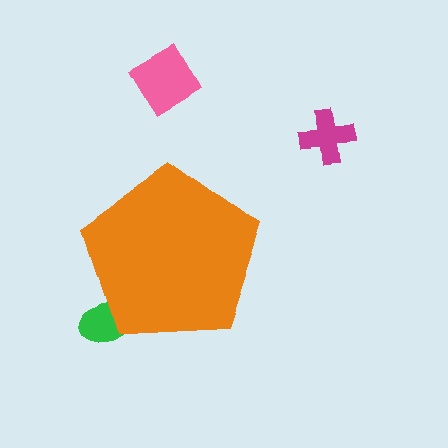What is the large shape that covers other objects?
An orange pentagon.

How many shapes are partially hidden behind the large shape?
1 shape is partially hidden.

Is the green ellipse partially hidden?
Yes, the green ellipse is partially hidden behind the orange pentagon.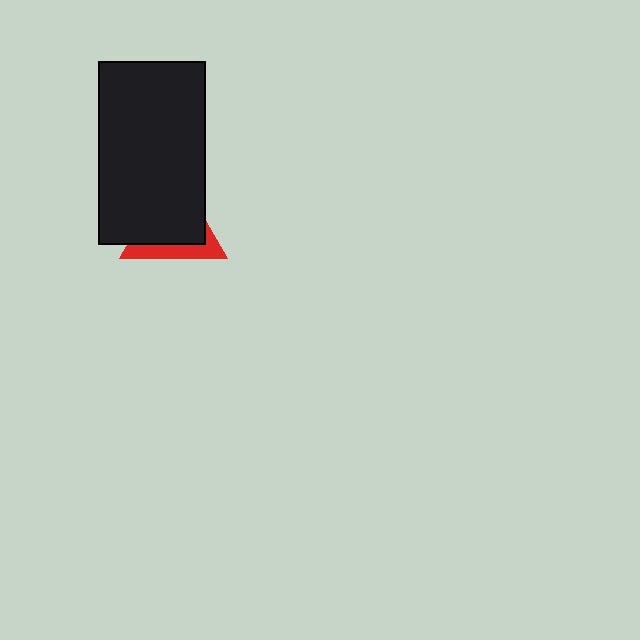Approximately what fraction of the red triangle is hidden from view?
Roughly 69% of the red triangle is hidden behind the black rectangle.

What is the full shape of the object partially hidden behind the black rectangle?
The partially hidden object is a red triangle.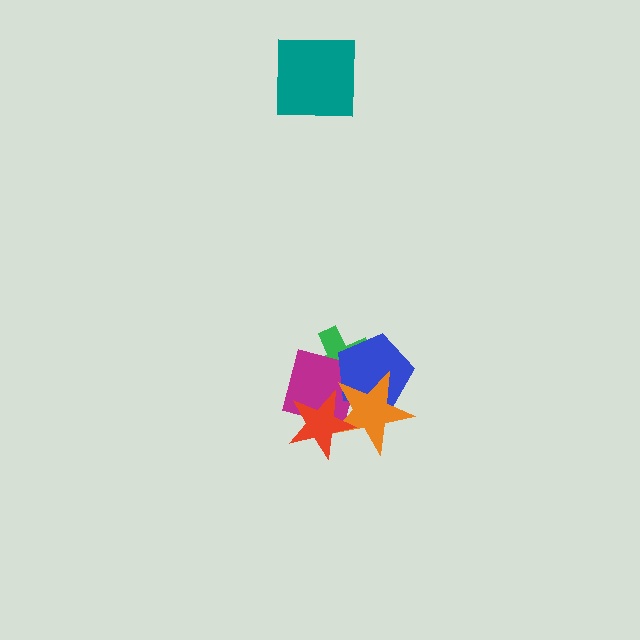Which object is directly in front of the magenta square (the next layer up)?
The blue pentagon is directly in front of the magenta square.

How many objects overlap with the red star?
2 objects overlap with the red star.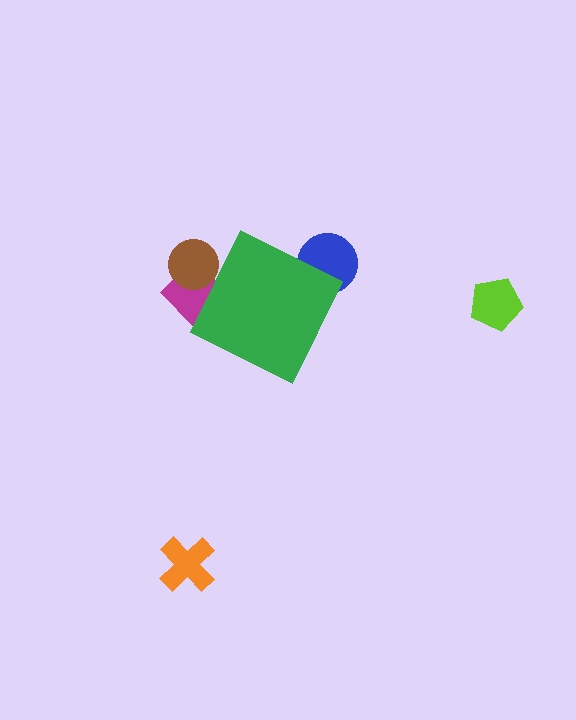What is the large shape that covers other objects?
A green diamond.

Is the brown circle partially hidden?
Yes, the brown circle is partially hidden behind the green diamond.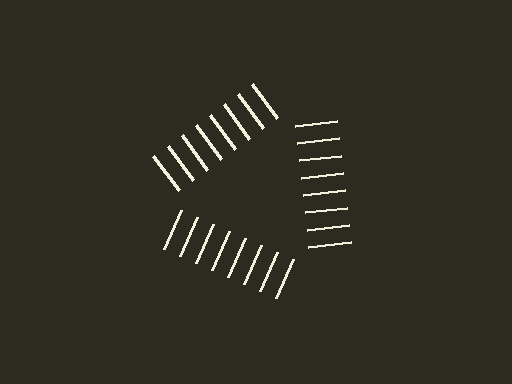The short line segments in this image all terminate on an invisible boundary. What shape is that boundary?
An illusory triangle — the line segments terminate on its edges but no continuous stroke is drawn.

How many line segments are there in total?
24 — 8 along each of the 3 edges.